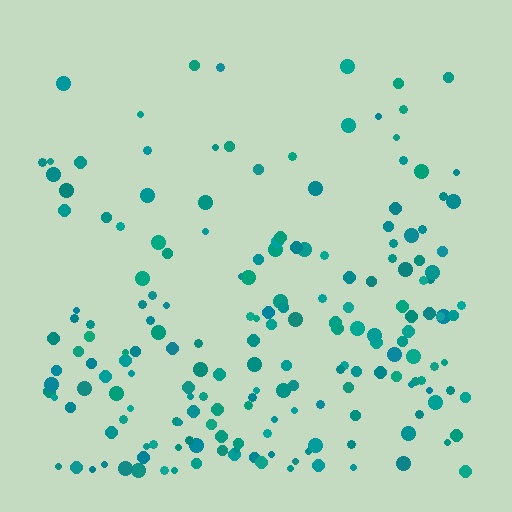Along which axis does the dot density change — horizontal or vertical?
Vertical.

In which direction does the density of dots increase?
From top to bottom, with the bottom side densest.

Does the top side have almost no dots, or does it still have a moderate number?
Still a moderate number, just noticeably fewer than the bottom.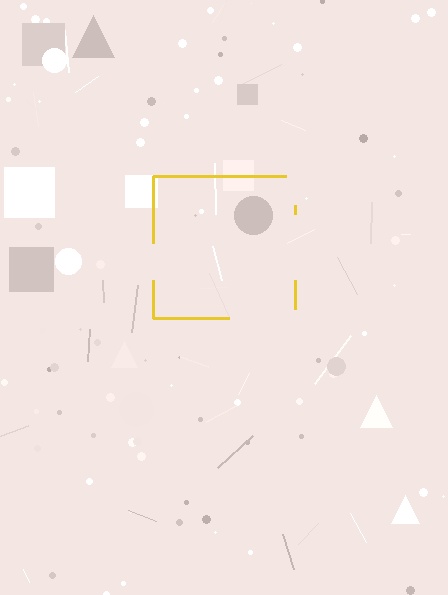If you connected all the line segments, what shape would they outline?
They would outline a square.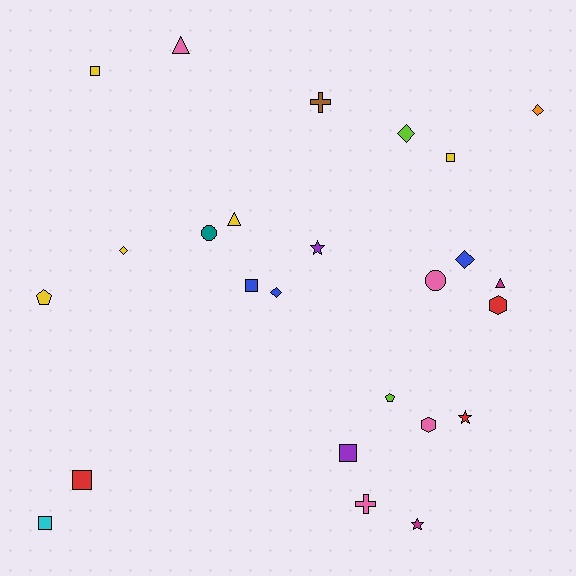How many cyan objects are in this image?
There is 1 cyan object.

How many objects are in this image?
There are 25 objects.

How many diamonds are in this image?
There are 5 diamonds.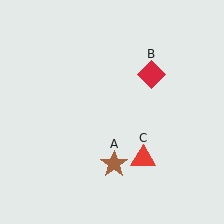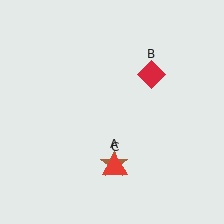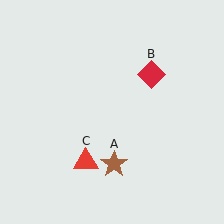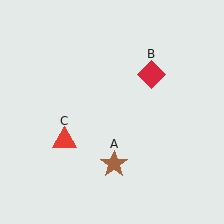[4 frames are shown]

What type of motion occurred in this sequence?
The red triangle (object C) rotated clockwise around the center of the scene.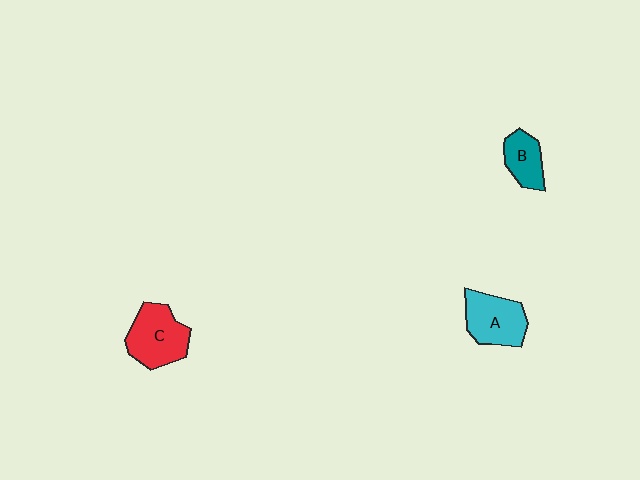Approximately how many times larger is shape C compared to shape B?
Approximately 1.7 times.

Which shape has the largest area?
Shape C (red).